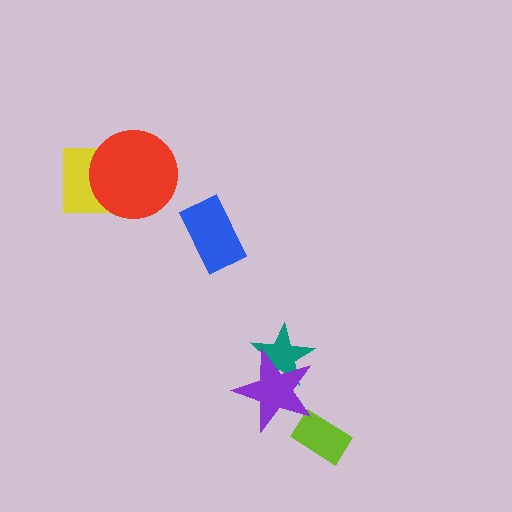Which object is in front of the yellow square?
The red circle is in front of the yellow square.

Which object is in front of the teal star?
The purple star is in front of the teal star.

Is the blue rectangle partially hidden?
No, no other shape covers it.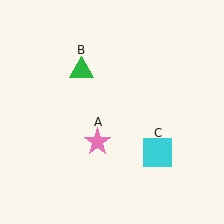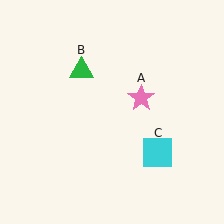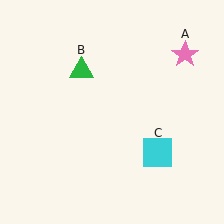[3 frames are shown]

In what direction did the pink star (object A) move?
The pink star (object A) moved up and to the right.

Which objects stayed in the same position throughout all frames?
Green triangle (object B) and cyan square (object C) remained stationary.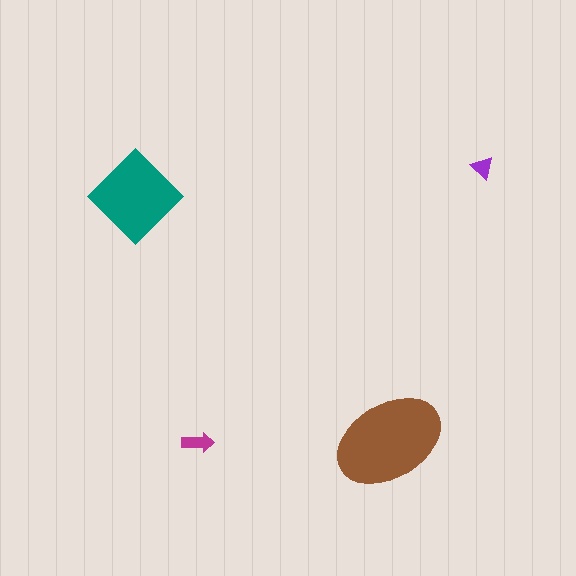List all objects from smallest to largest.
The purple triangle, the magenta arrow, the teal diamond, the brown ellipse.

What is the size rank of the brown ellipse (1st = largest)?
1st.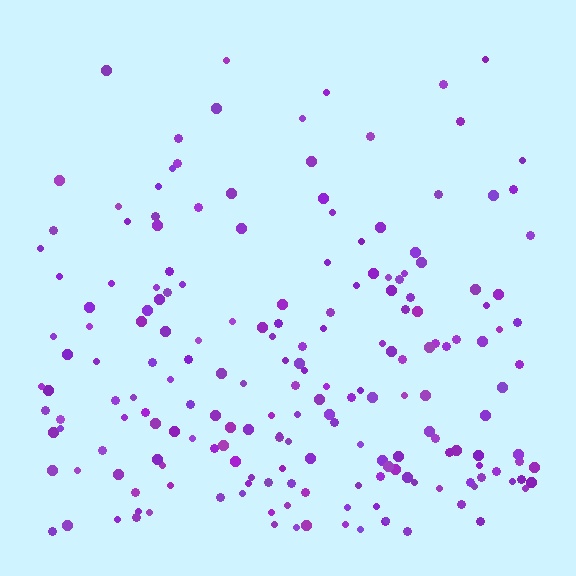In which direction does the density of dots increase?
From top to bottom, with the bottom side densest.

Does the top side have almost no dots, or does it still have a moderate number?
Still a moderate number, just noticeably fewer than the bottom.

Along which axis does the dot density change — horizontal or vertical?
Vertical.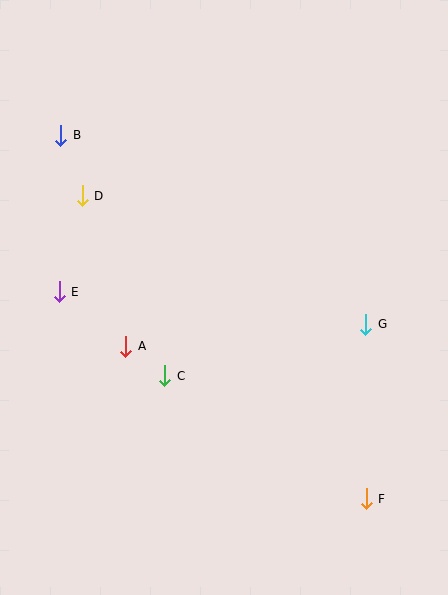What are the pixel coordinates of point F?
Point F is at (366, 499).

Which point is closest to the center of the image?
Point C at (165, 376) is closest to the center.